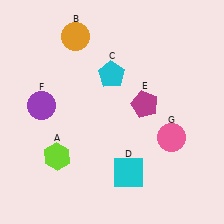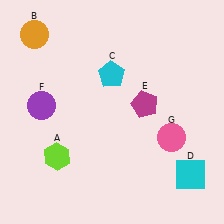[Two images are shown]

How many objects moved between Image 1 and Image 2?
2 objects moved between the two images.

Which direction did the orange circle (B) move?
The orange circle (B) moved left.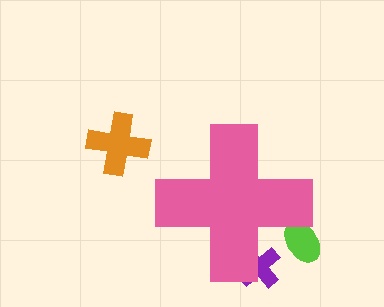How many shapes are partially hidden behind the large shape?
2 shapes are partially hidden.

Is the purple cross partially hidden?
Yes, the purple cross is partially hidden behind the pink cross.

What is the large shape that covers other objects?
A pink cross.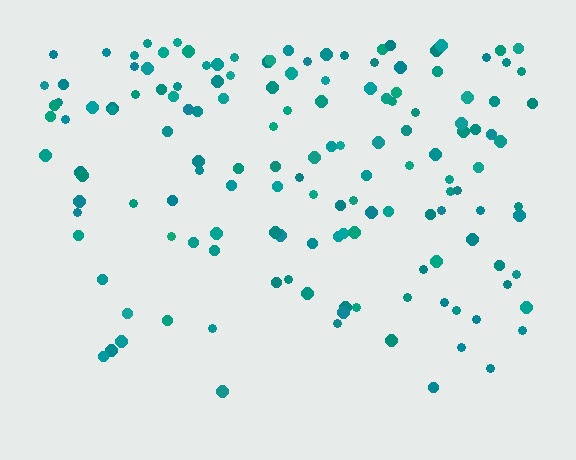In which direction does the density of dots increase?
From bottom to top, with the top side densest.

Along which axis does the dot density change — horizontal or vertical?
Vertical.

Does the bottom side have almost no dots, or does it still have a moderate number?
Still a moderate number, just noticeably fewer than the top.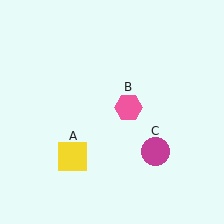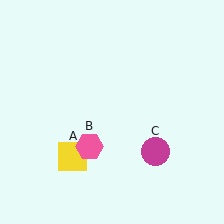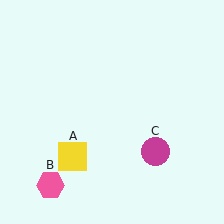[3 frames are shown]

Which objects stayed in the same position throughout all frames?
Yellow square (object A) and magenta circle (object C) remained stationary.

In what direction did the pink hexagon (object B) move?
The pink hexagon (object B) moved down and to the left.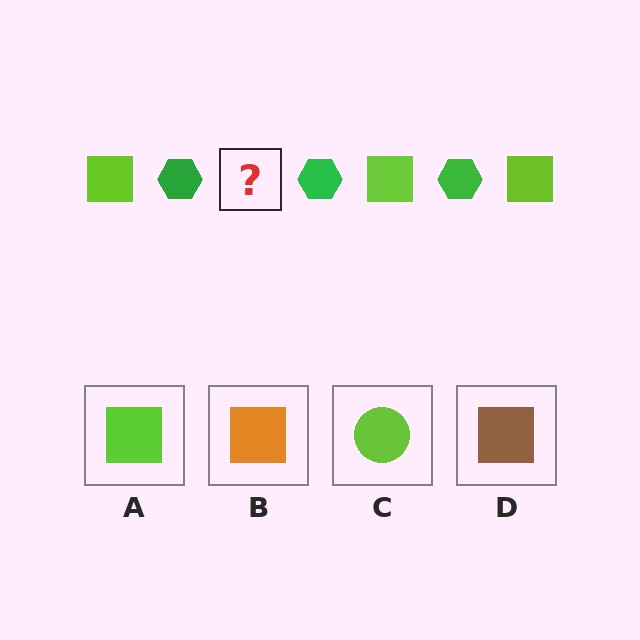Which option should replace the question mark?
Option A.